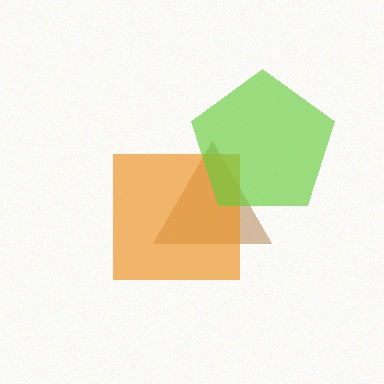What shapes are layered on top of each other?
The layered shapes are: a brown triangle, an orange square, a lime pentagon.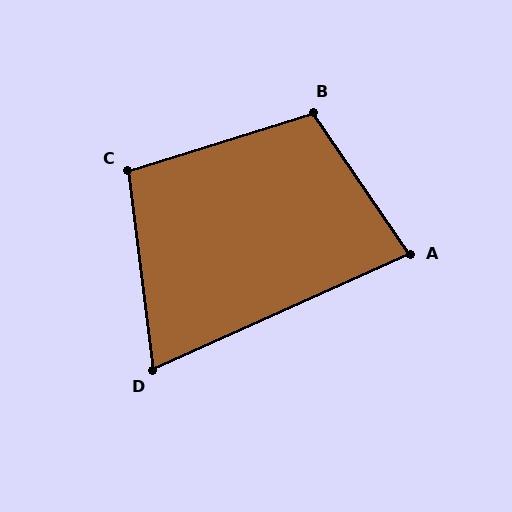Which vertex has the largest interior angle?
B, at approximately 107 degrees.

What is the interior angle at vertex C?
Approximately 100 degrees (obtuse).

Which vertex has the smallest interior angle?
D, at approximately 73 degrees.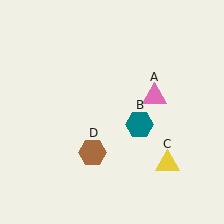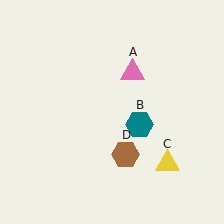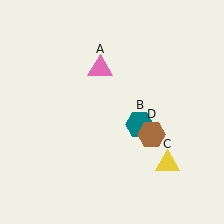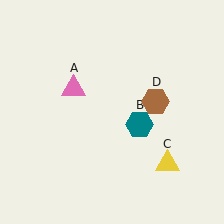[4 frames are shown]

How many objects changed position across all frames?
2 objects changed position: pink triangle (object A), brown hexagon (object D).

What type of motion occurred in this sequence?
The pink triangle (object A), brown hexagon (object D) rotated counterclockwise around the center of the scene.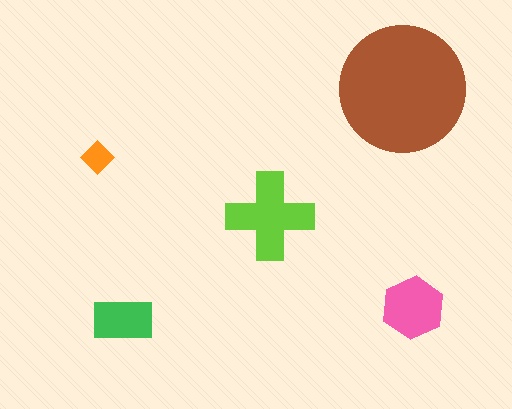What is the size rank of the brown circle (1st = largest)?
1st.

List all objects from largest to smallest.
The brown circle, the lime cross, the pink hexagon, the green rectangle, the orange diamond.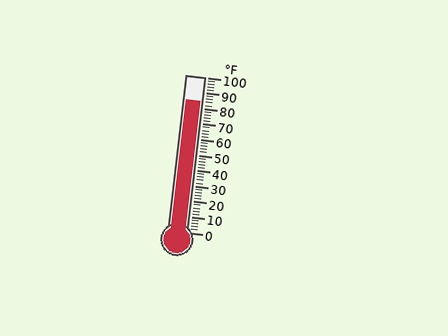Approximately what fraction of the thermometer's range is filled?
The thermometer is filled to approximately 85% of its range.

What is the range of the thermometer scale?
The thermometer scale ranges from 0°F to 100°F.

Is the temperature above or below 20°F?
The temperature is above 20°F.